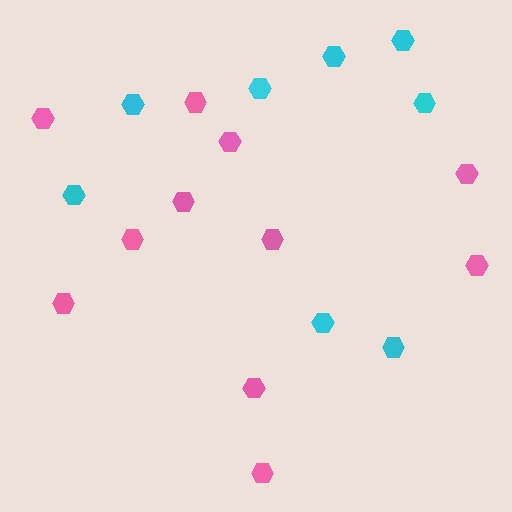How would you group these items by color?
There are 2 groups: one group of pink hexagons (11) and one group of cyan hexagons (8).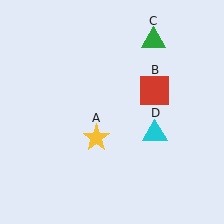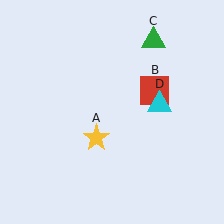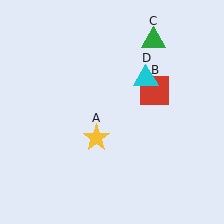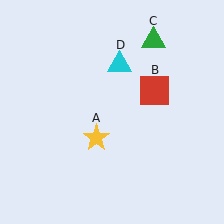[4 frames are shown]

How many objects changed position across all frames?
1 object changed position: cyan triangle (object D).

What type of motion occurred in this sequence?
The cyan triangle (object D) rotated counterclockwise around the center of the scene.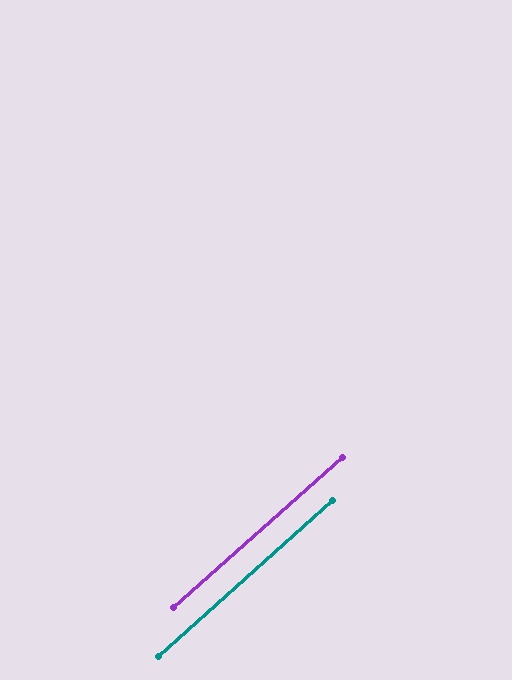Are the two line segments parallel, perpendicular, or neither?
Parallel — their directions differ by only 0.1°.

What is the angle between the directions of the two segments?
Approximately 0 degrees.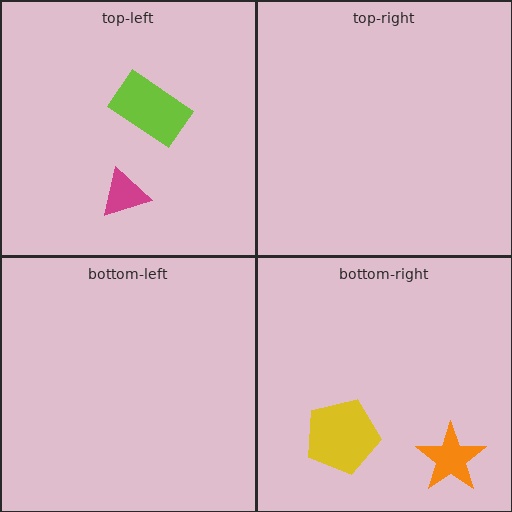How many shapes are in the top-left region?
2.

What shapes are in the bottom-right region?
The orange star, the yellow pentagon.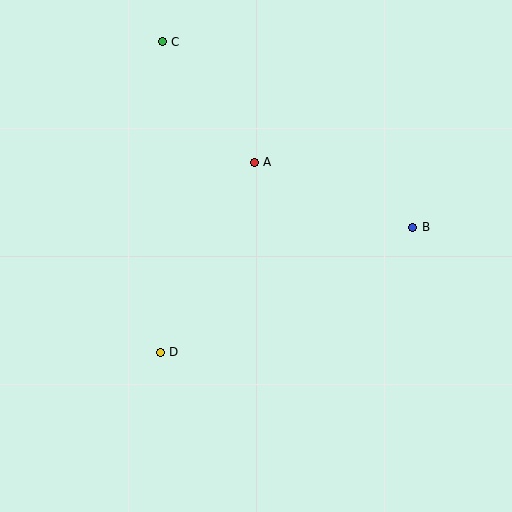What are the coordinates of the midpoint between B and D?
The midpoint between B and D is at (287, 290).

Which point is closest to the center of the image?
Point A at (254, 162) is closest to the center.